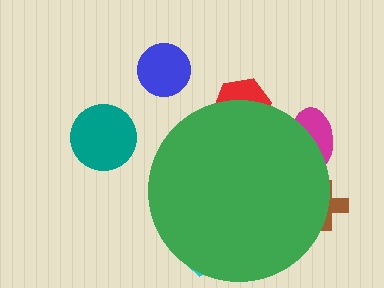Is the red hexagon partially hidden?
Yes, the red hexagon is partially hidden behind the green circle.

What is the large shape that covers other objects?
A green circle.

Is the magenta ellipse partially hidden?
Yes, the magenta ellipse is partially hidden behind the green circle.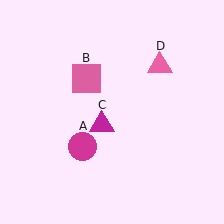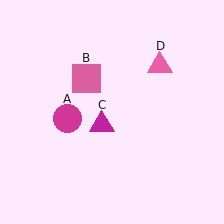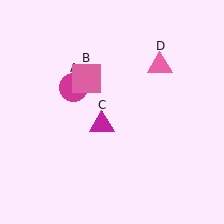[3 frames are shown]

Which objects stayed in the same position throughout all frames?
Pink square (object B) and magenta triangle (object C) and pink triangle (object D) remained stationary.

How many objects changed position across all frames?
1 object changed position: magenta circle (object A).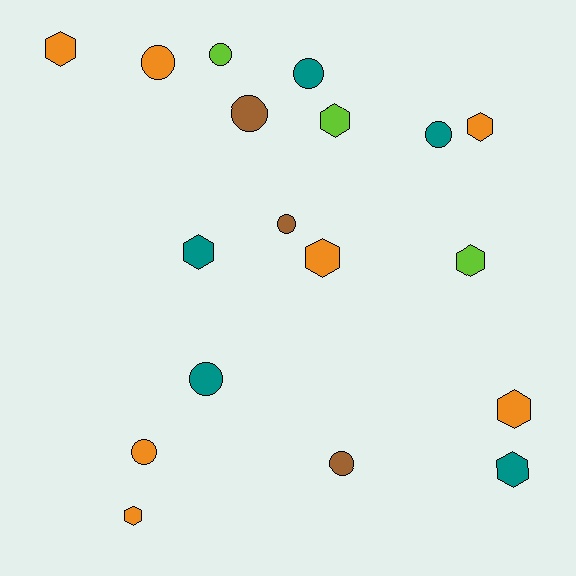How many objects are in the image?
There are 18 objects.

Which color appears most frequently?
Orange, with 7 objects.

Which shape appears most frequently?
Hexagon, with 9 objects.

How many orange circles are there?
There are 2 orange circles.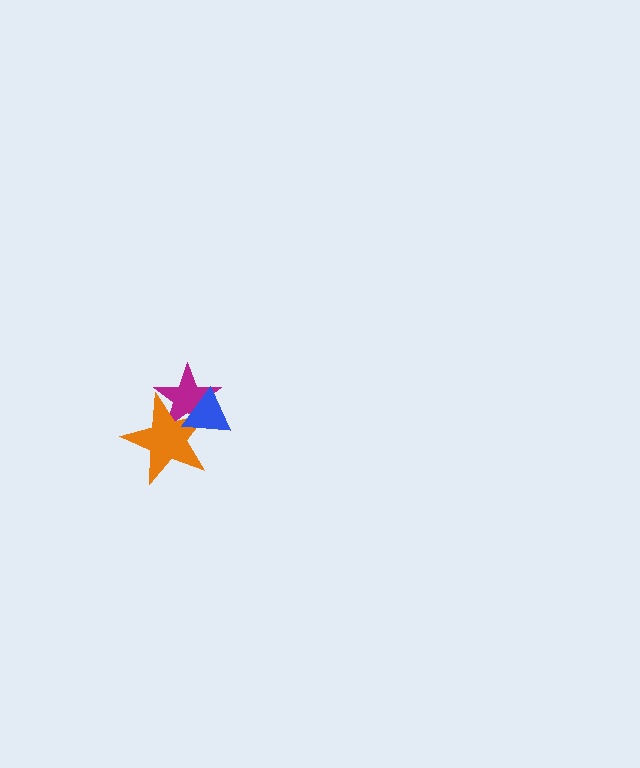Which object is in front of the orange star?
The blue triangle is in front of the orange star.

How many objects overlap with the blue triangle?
2 objects overlap with the blue triangle.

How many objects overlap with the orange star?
2 objects overlap with the orange star.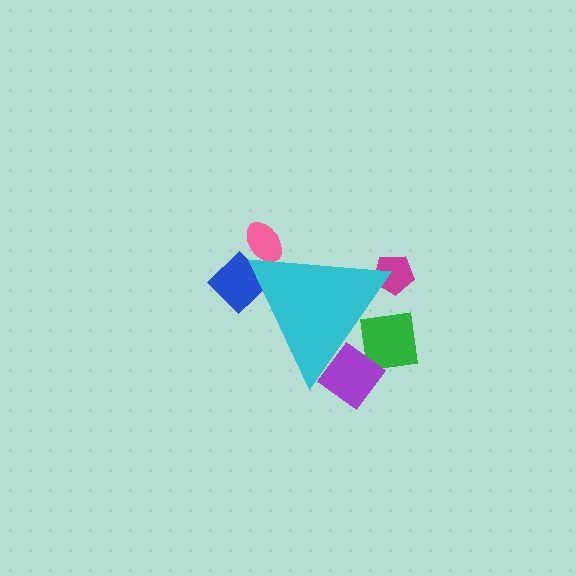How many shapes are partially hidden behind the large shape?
5 shapes are partially hidden.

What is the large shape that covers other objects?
A cyan triangle.